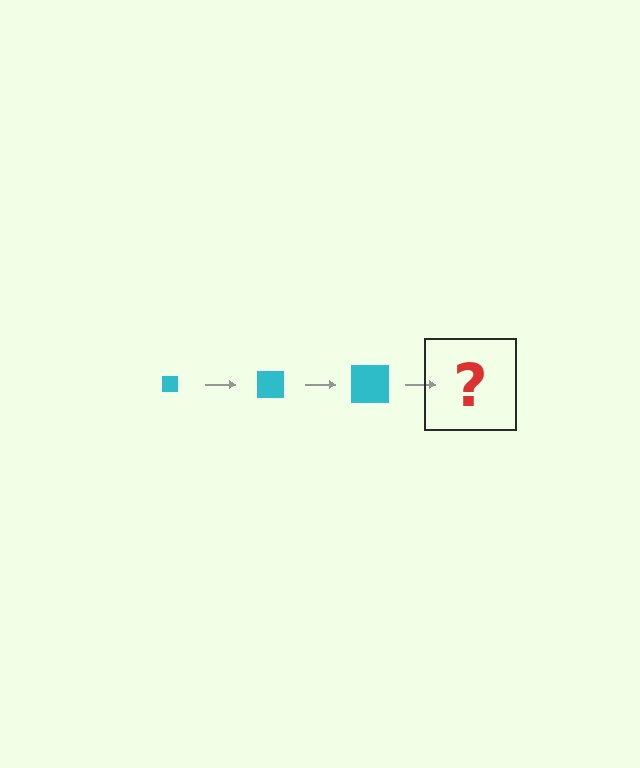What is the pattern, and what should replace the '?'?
The pattern is that the square gets progressively larger each step. The '?' should be a cyan square, larger than the previous one.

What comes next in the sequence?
The next element should be a cyan square, larger than the previous one.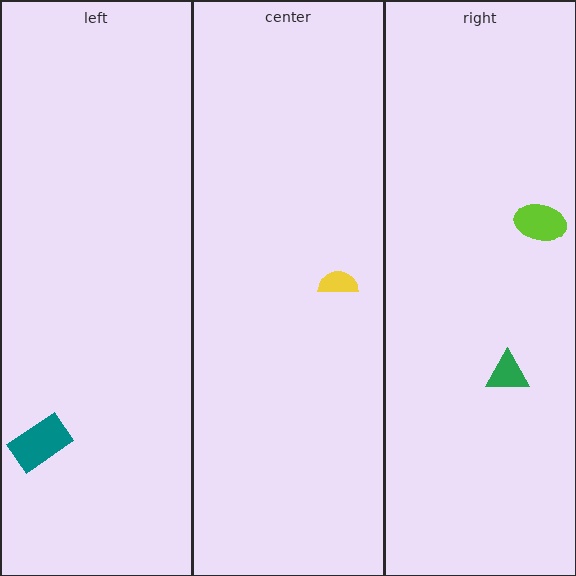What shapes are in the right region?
The lime ellipse, the green triangle.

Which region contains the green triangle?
The right region.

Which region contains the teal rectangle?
The left region.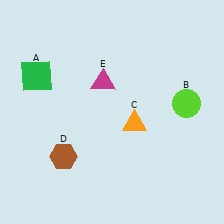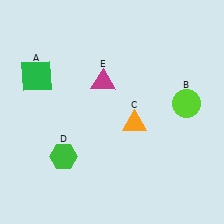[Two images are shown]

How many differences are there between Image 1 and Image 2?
There is 1 difference between the two images.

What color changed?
The hexagon (D) changed from brown in Image 1 to green in Image 2.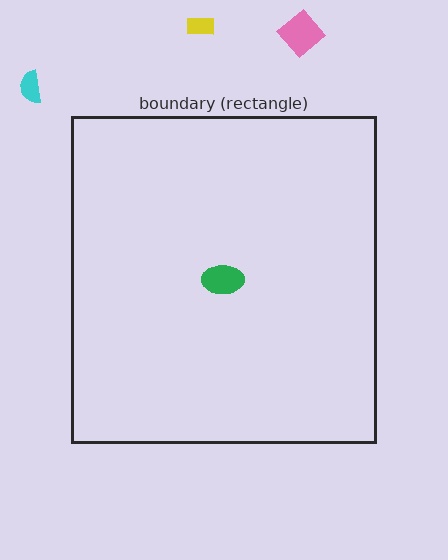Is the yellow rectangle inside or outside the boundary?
Outside.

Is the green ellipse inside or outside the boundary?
Inside.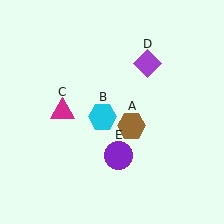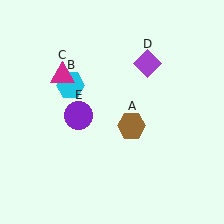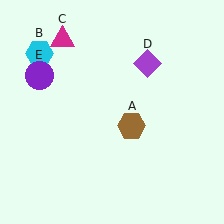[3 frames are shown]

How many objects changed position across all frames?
3 objects changed position: cyan hexagon (object B), magenta triangle (object C), purple circle (object E).